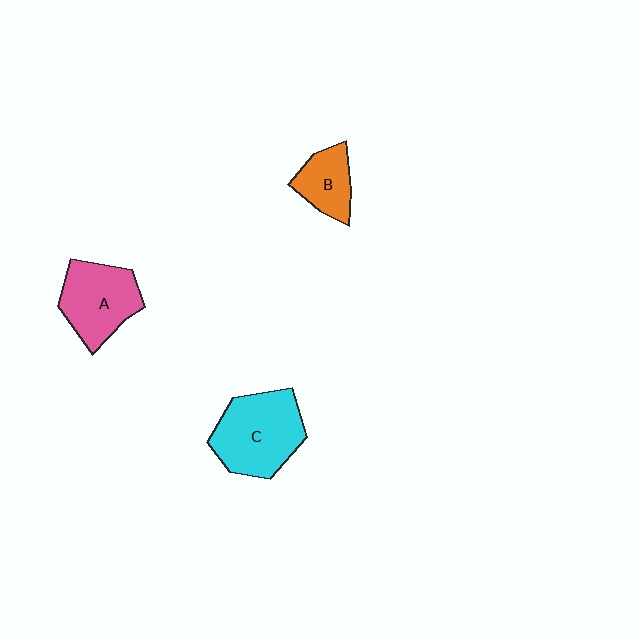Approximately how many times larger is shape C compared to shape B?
Approximately 2.0 times.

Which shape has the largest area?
Shape C (cyan).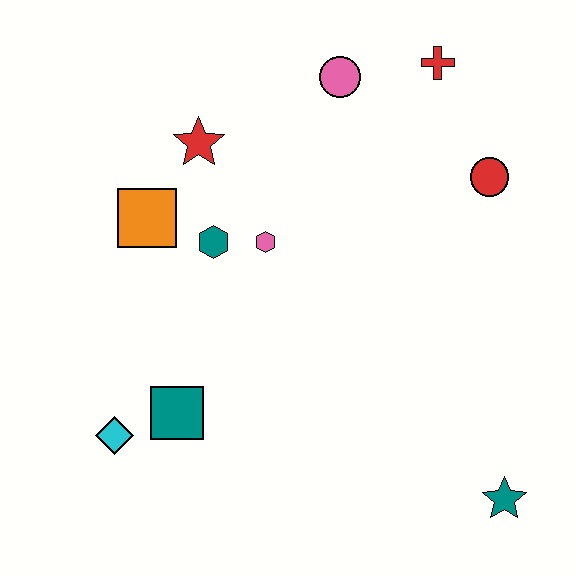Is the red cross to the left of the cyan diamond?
No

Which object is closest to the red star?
The orange square is closest to the red star.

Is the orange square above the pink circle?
No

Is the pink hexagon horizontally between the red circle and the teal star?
No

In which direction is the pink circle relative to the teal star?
The pink circle is above the teal star.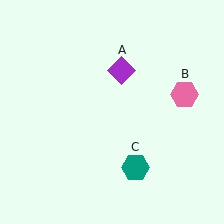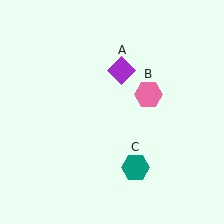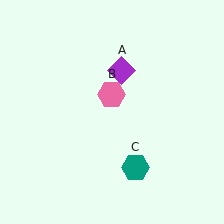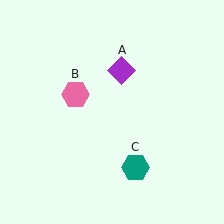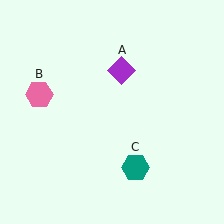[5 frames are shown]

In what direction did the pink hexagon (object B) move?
The pink hexagon (object B) moved left.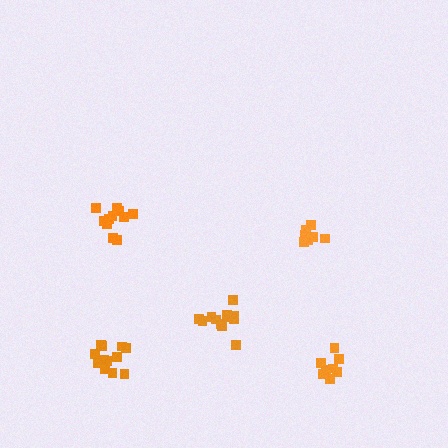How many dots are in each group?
Group 1: 11 dots, Group 2: 13 dots, Group 3: 8 dots, Group 4: 13 dots, Group 5: 8 dots (53 total).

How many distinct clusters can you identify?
There are 5 distinct clusters.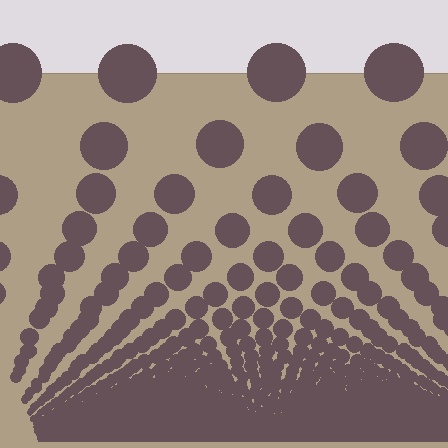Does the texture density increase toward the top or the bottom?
Density increases toward the bottom.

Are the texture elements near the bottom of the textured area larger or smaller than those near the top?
Smaller. The gradient is inverted — elements near the bottom are smaller and denser.